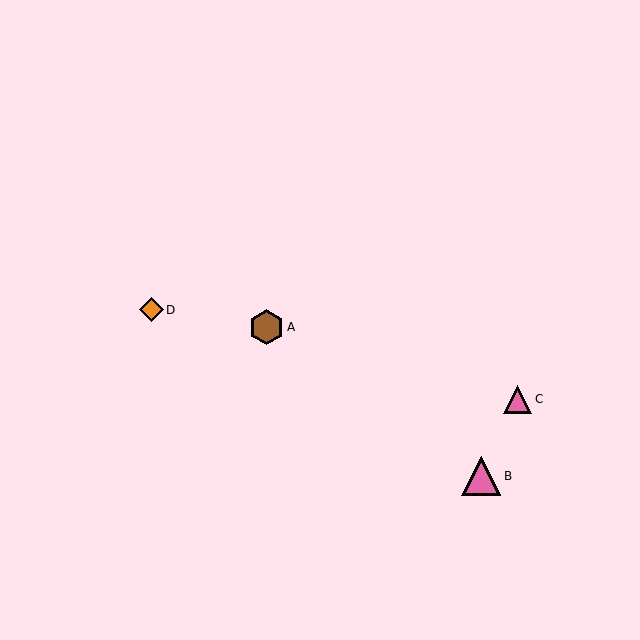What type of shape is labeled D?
Shape D is an orange diamond.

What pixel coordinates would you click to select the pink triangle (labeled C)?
Click at (518, 399) to select the pink triangle C.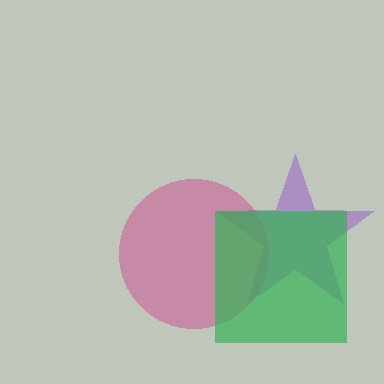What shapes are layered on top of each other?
The layered shapes are: a purple star, a magenta circle, a green square.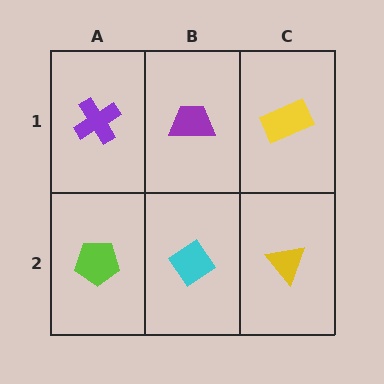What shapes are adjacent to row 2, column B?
A purple trapezoid (row 1, column B), a lime pentagon (row 2, column A), a yellow triangle (row 2, column C).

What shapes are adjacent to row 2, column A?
A purple cross (row 1, column A), a cyan diamond (row 2, column B).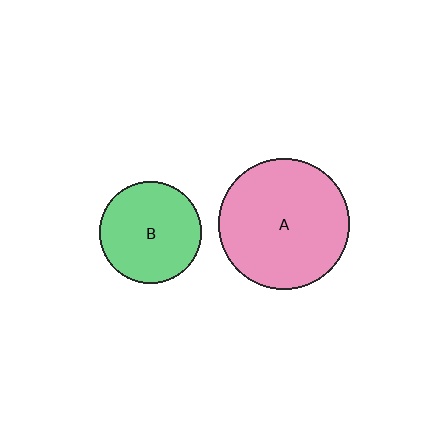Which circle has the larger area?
Circle A (pink).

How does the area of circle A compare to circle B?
Approximately 1.7 times.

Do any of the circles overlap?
No, none of the circles overlap.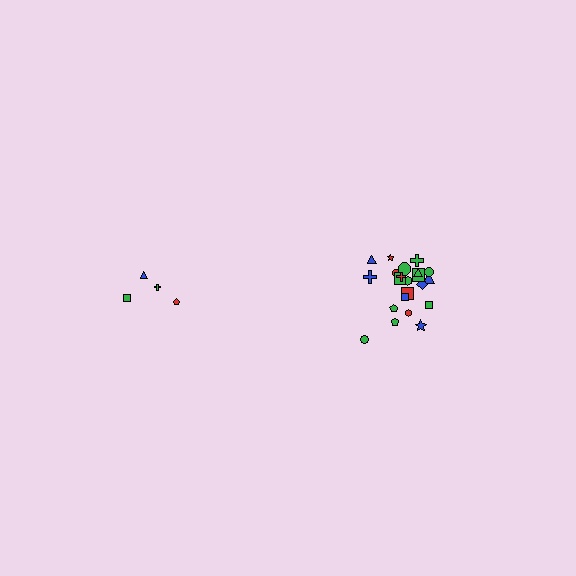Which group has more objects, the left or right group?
The right group.